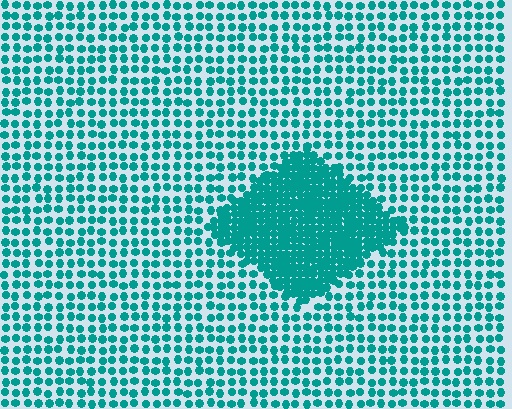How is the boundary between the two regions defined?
The boundary is defined by a change in element density (approximately 2.7x ratio). All elements are the same color, size, and shape.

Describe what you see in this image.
The image contains small teal elements arranged at two different densities. A diamond-shaped region is visible where the elements are more densely packed than the surrounding area.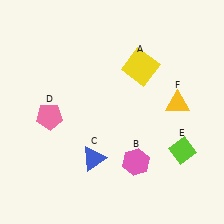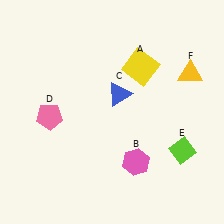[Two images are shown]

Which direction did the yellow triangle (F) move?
The yellow triangle (F) moved up.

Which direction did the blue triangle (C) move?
The blue triangle (C) moved up.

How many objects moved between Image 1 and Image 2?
2 objects moved between the two images.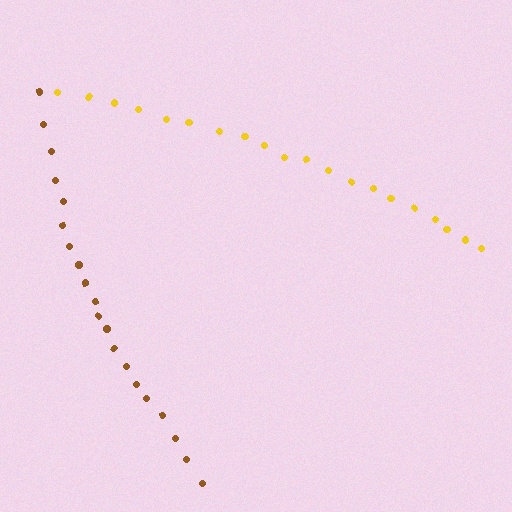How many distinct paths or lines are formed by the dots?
There are 2 distinct paths.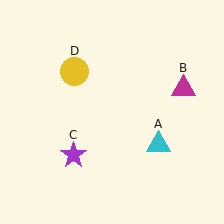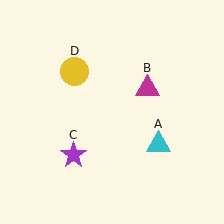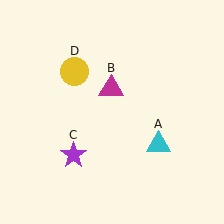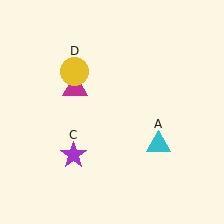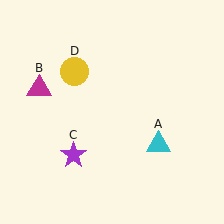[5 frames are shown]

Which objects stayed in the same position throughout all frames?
Cyan triangle (object A) and purple star (object C) and yellow circle (object D) remained stationary.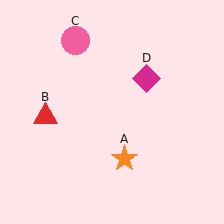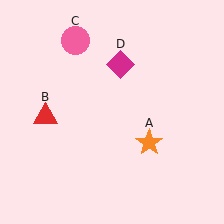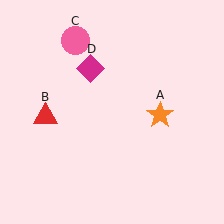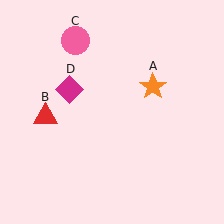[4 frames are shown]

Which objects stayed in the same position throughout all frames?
Red triangle (object B) and pink circle (object C) remained stationary.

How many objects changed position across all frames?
2 objects changed position: orange star (object A), magenta diamond (object D).